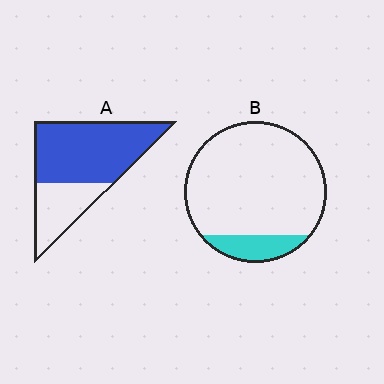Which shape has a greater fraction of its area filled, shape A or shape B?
Shape A.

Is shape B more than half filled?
No.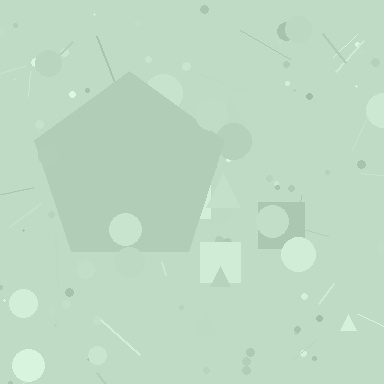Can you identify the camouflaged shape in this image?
The camouflaged shape is a pentagon.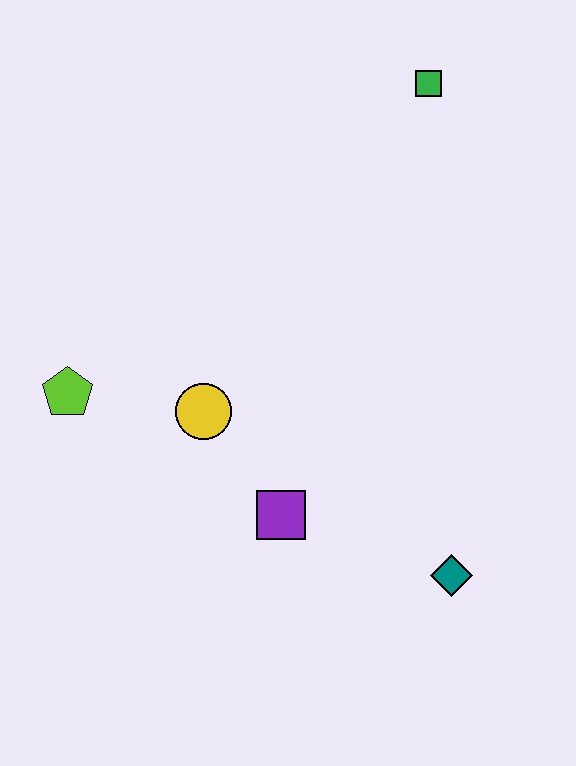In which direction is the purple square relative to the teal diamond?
The purple square is to the left of the teal diamond.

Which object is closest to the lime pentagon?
The yellow circle is closest to the lime pentagon.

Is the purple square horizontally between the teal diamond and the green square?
No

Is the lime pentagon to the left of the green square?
Yes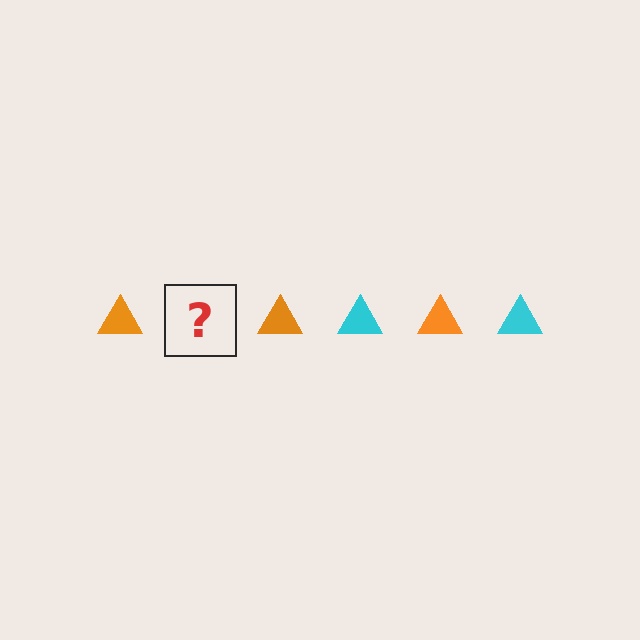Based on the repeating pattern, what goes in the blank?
The blank should be a cyan triangle.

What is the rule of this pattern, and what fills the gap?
The rule is that the pattern cycles through orange, cyan triangles. The gap should be filled with a cyan triangle.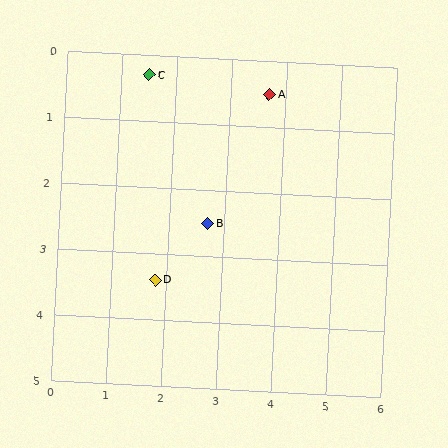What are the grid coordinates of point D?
Point D is at approximately (1.8, 3.4).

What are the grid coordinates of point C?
Point C is at approximately (1.5, 0.3).